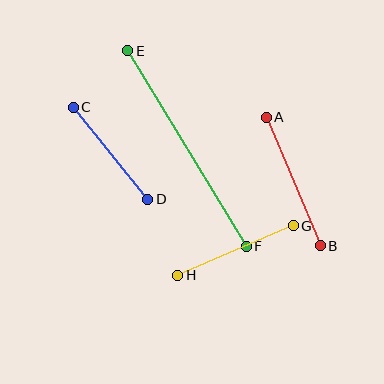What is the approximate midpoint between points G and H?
The midpoint is at approximately (235, 250) pixels.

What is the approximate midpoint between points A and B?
The midpoint is at approximately (293, 182) pixels.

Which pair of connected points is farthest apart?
Points E and F are farthest apart.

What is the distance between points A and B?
The distance is approximately 139 pixels.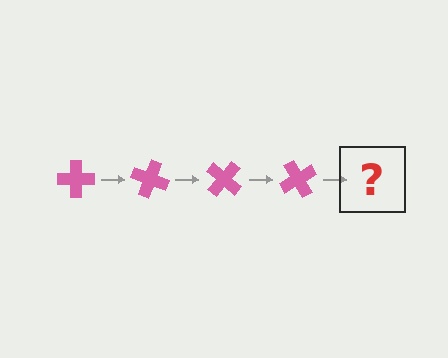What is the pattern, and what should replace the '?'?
The pattern is that the cross rotates 20 degrees each step. The '?' should be a pink cross rotated 80 degrees.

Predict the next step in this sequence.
The next step is a pink cross rotated 80 degrees.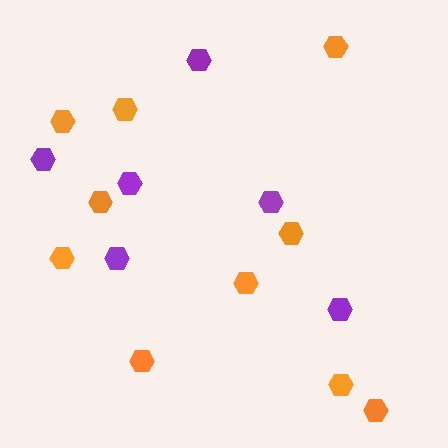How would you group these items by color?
There are 2 groups: one group of orange hexagons (10) and one group of purple hexagons (6).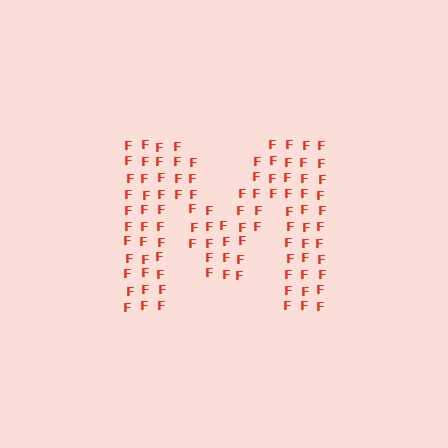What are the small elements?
The small elements are letter F's.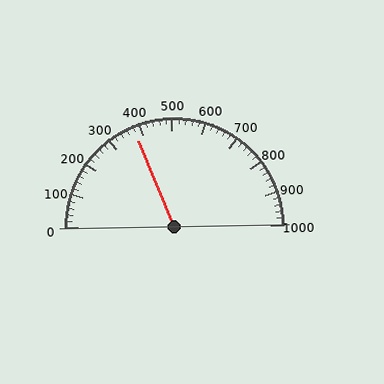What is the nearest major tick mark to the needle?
The nearest major tick mark is 400.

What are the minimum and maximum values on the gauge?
The gauge ranges from 0 to 1000.